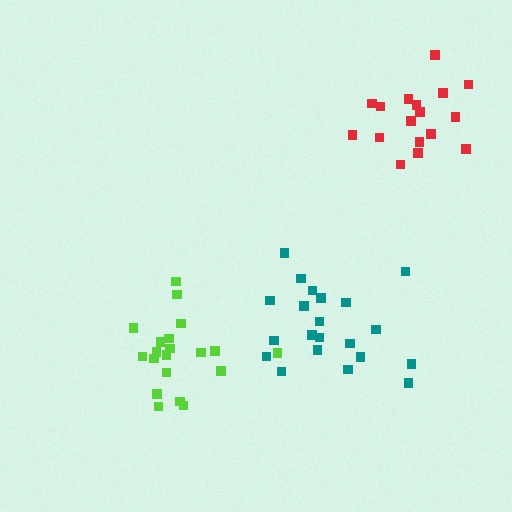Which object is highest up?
The red cluster is topmost.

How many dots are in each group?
Group 1: 20 dots, Group 2: 21 dots, Group 3: 17 dots (58 total).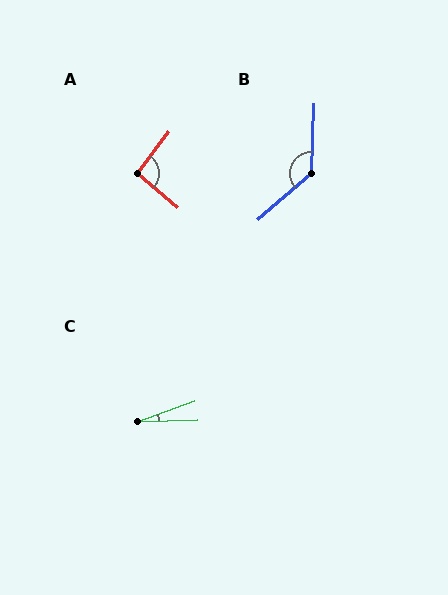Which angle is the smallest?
C, at approximately 18 degrees.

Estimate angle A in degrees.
Approximately 92 degrees.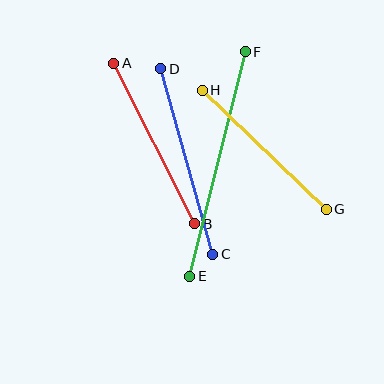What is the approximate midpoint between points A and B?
The midpoint is at approximately (154, 144) pixels.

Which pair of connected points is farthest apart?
Points E and F are farthest apart.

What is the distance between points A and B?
The distance is approximately 180 pixels.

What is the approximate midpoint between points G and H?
The midpoint is at approximately (264, 150) pixels.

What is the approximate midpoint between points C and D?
The midpoint is at approximately (187, 162) pixels.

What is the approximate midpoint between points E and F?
The midpoint is at approximately (218, 164) pixels.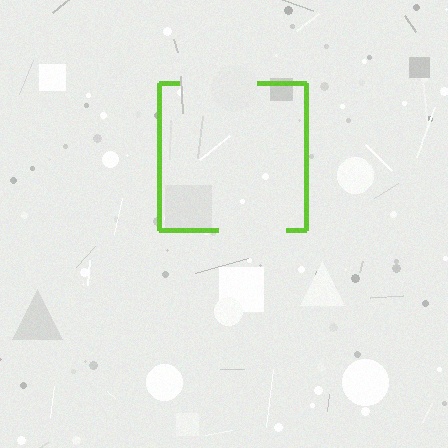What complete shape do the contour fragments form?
The contour fragments form a square.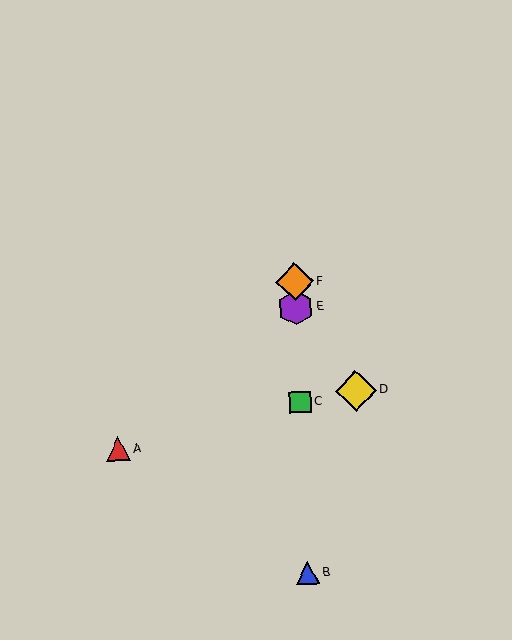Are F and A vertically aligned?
No, F is at x≈295 and A is at x≈118.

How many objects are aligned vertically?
4 objects (B, C, E, F) are aligned vertically.